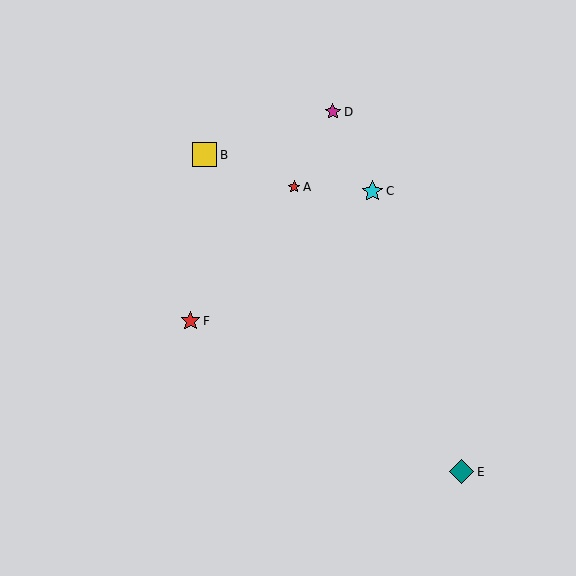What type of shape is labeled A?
Shape A is a red star.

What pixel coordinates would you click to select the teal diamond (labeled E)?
Click at (462, 472) to select the teal diamond E.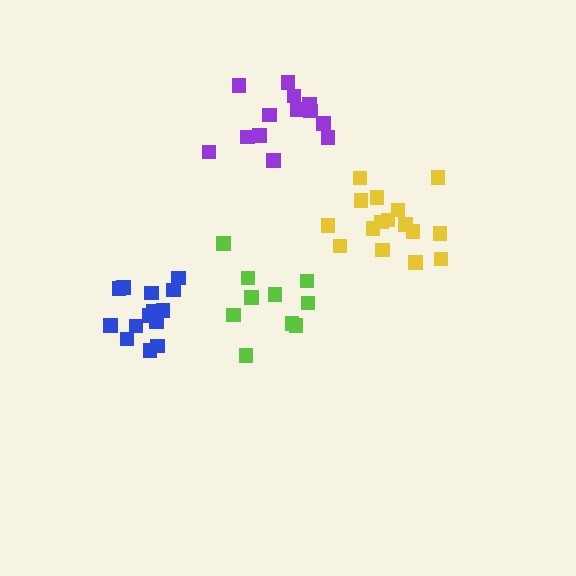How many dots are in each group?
Group 1: 14 dots, Group 2: 13 dots, Group 3: 16 dots, Group 4: 10 dots (53 total).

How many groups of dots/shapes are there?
There are 4 groups.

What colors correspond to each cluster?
The clusters are colored: blue, purple, yellow, lime.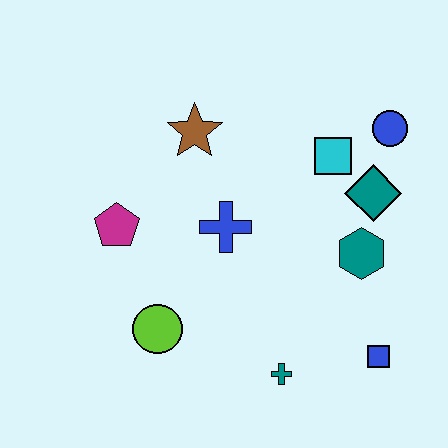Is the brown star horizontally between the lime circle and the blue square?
Yes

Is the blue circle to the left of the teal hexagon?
No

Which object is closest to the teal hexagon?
The teal diamond is closest to the teal hexagon.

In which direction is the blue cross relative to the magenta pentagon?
The blue cross is to the right of the magenta pentagon.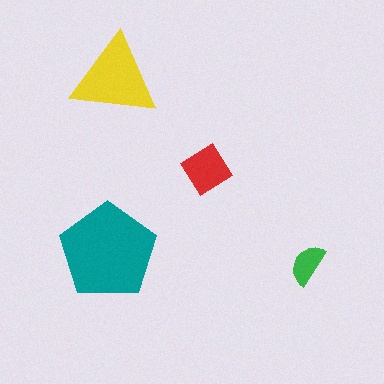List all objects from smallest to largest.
The green semicircle, the red diamond, the yellow triangle, the teal pentagon.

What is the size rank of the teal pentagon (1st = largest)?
1st.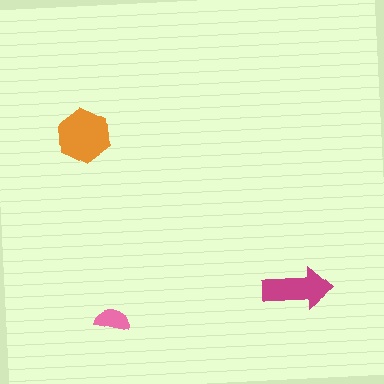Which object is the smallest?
The pink semicircle.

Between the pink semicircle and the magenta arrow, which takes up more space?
The magenta arrow.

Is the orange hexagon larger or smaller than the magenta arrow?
Larger.